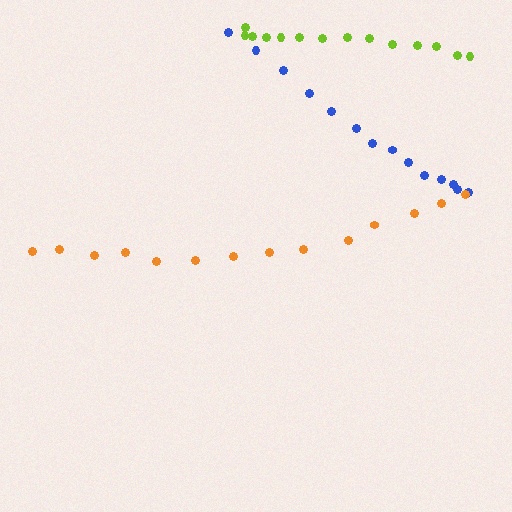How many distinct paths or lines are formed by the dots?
There are 3 distinct paths.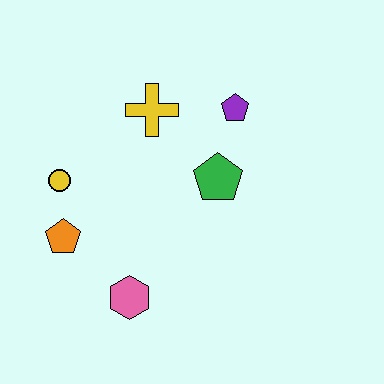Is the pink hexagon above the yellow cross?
No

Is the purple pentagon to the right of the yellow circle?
Yes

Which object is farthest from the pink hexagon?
The purple pentagon is farthest from the pink hexagon.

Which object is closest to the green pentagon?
The purple pentagon is closest to the green pentagon.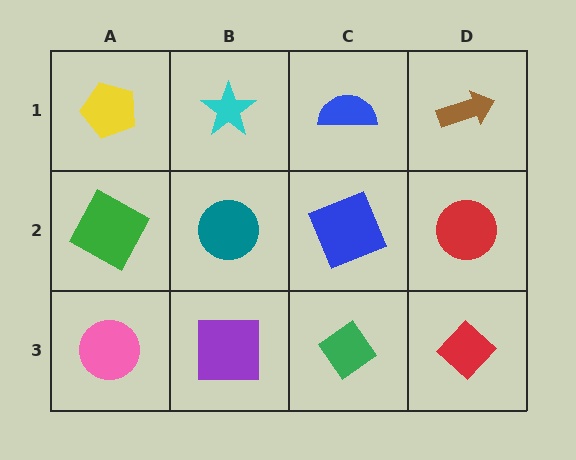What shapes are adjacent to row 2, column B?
A cyan star (row 1, column B), a purple square (row 3, column B), a green square (row 2, column A), a blue square (row 2, column C).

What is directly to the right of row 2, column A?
A teal circle.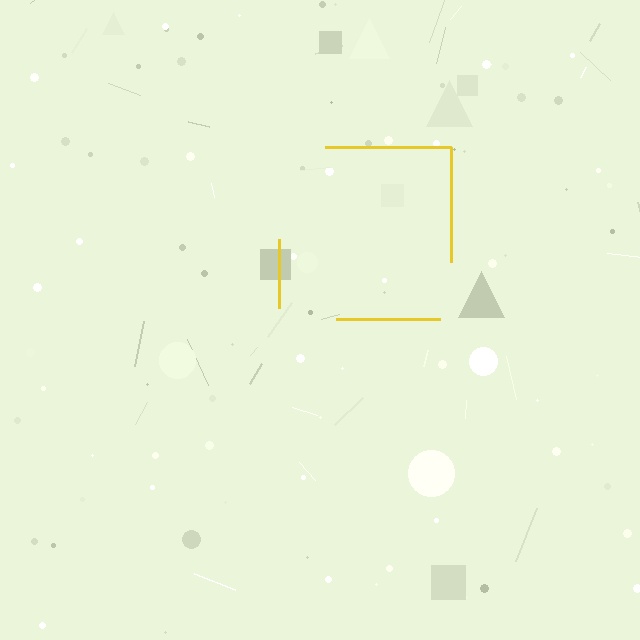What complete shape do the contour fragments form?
The contour fragments form a square.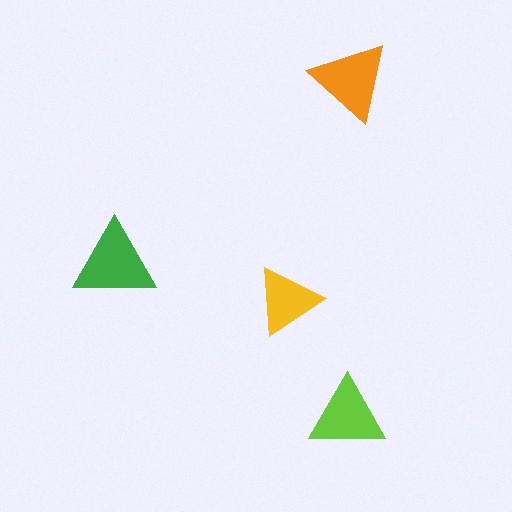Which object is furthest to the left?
The green triangle is leftmost.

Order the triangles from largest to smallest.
the green one, the orange one, the lime one, the yellow one.